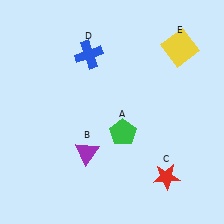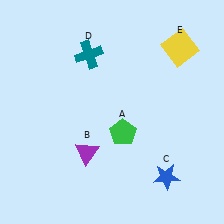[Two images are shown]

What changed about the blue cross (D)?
In Image 1, D is blue. In Image 2, it changed to teal.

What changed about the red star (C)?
In Image 1, C is red. In Image 2, it changed to blue.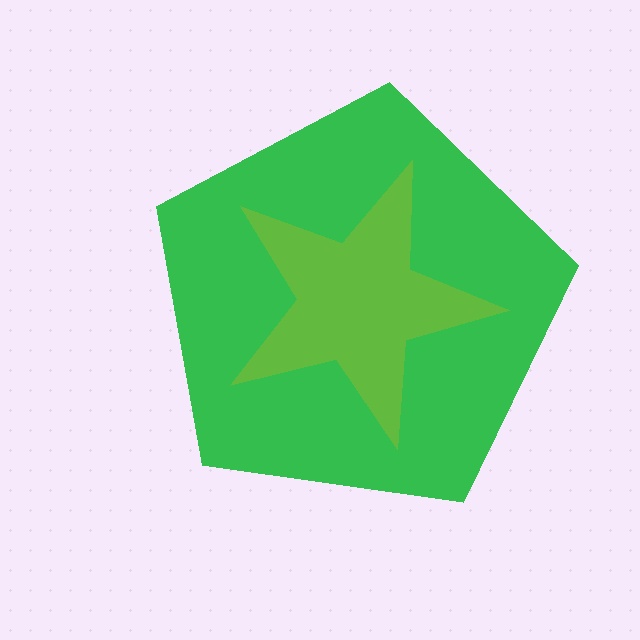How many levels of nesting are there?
2.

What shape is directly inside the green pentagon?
The lime star.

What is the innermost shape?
The lime star.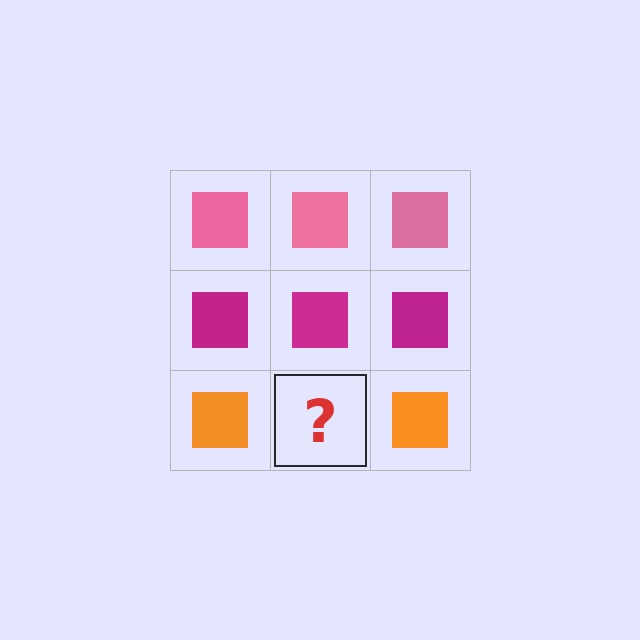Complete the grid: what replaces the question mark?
The question mark should be replaced with an orange square.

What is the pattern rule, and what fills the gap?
The rule is that each row has a consistent color. The gap should be filled with an orange square.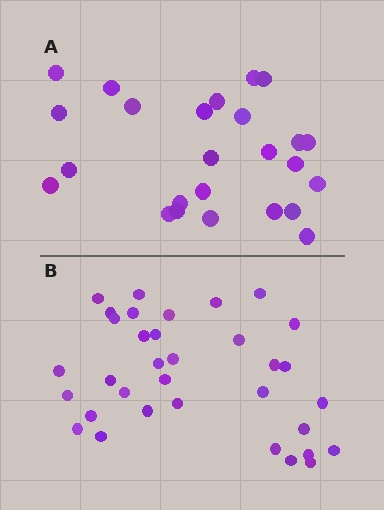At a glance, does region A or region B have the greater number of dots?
Region B (the bottom region) has more dots.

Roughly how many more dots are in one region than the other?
Region B has roughly 8 or so more dots than region A.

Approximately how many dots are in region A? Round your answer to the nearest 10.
About 20 dots. (The exact count is 25, which rounds to 20.)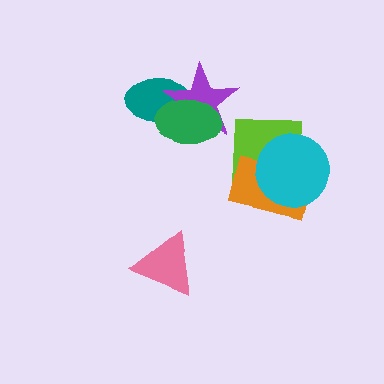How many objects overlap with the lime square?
2 objects overlap with the lime square.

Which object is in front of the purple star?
The green ellipse is in front of the purple star.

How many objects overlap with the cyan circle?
2 objects overlap with the cyan circle.